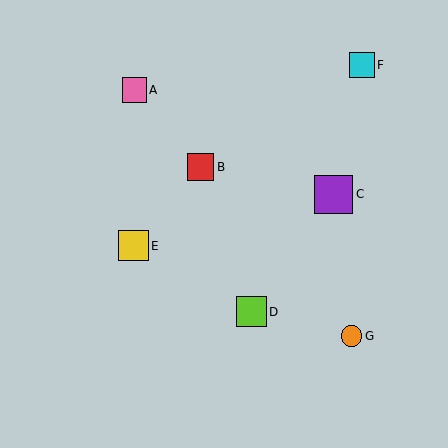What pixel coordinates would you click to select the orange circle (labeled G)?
Click at (351, 336) to select the orange circle G.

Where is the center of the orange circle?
The center of the orange circle is at (351, 336).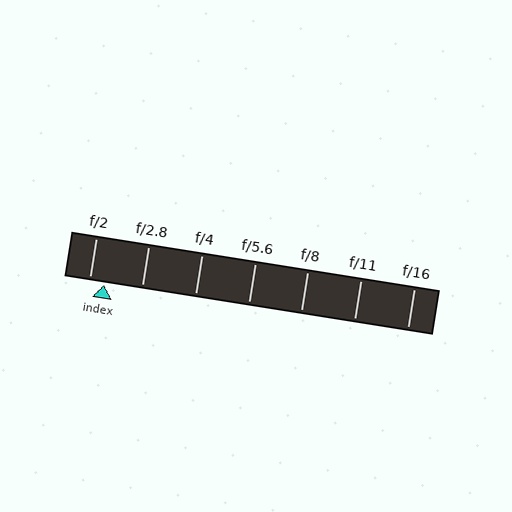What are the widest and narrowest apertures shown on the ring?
The widest aperture shown is f/2 and the narrowest is f/16.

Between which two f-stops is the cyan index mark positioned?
The index mark is between f/2 and f/2.8.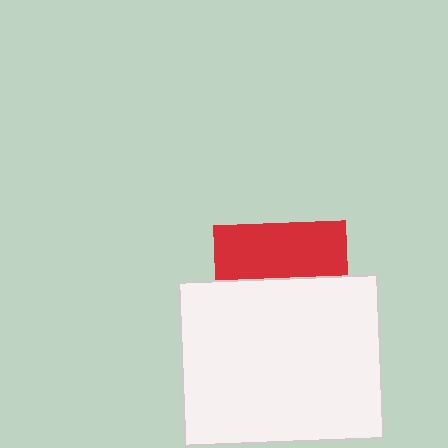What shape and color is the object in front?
The object in front is a white rectangle.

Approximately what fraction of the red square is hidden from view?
Roughly 59% of the red square is hidden behind the white rectangle.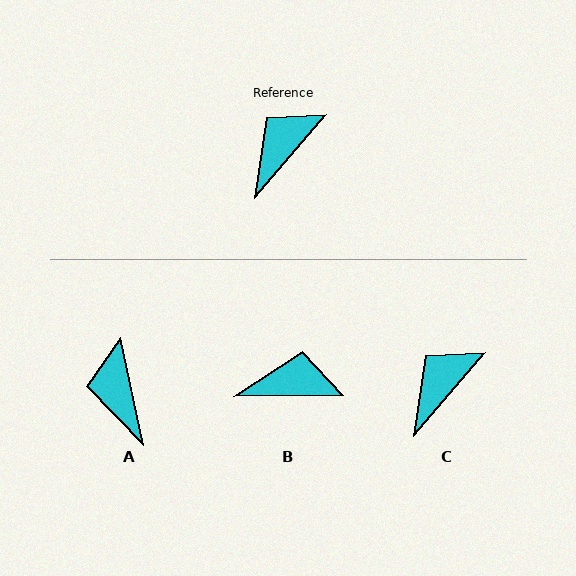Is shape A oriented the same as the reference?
No, it is off by about 53 degrees.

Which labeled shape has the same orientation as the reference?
C.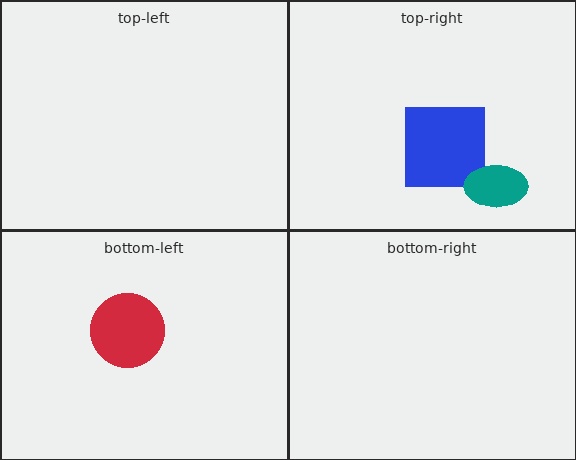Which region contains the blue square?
The top-right region.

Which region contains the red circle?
The bottom-left region.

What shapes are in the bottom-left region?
The red circle.